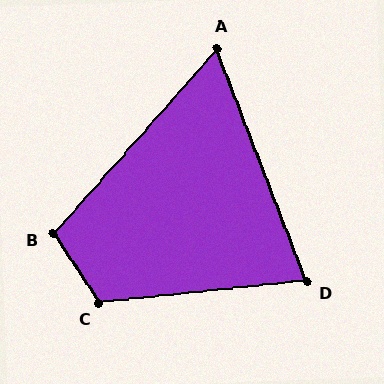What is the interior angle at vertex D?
Approximately 75 degrees (acute).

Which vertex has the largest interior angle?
C, at approximately 117 degrees.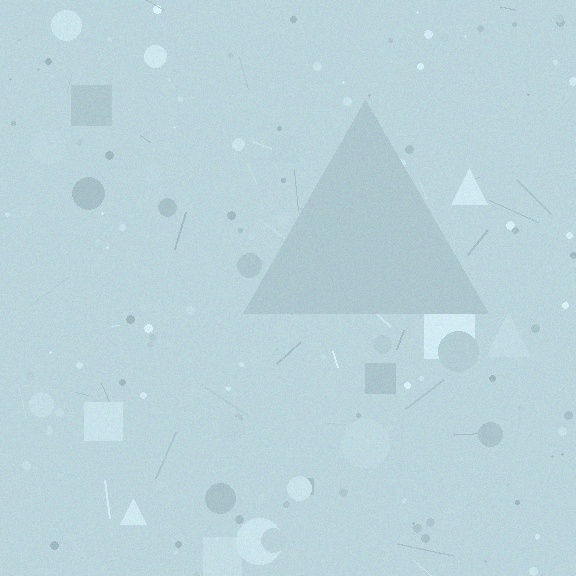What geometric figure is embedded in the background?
A triangle is embedded in the background.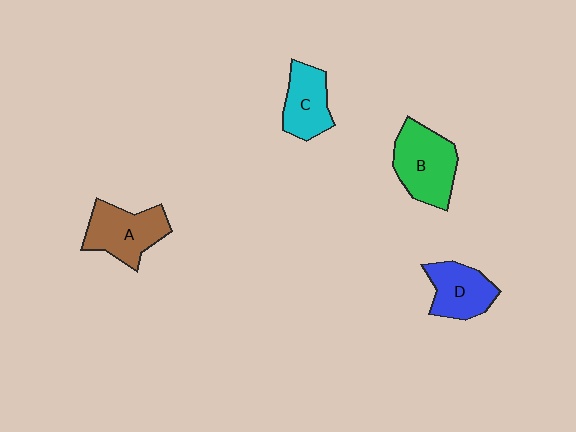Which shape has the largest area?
Shape B (green).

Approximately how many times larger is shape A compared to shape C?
Approximately 1.2 times.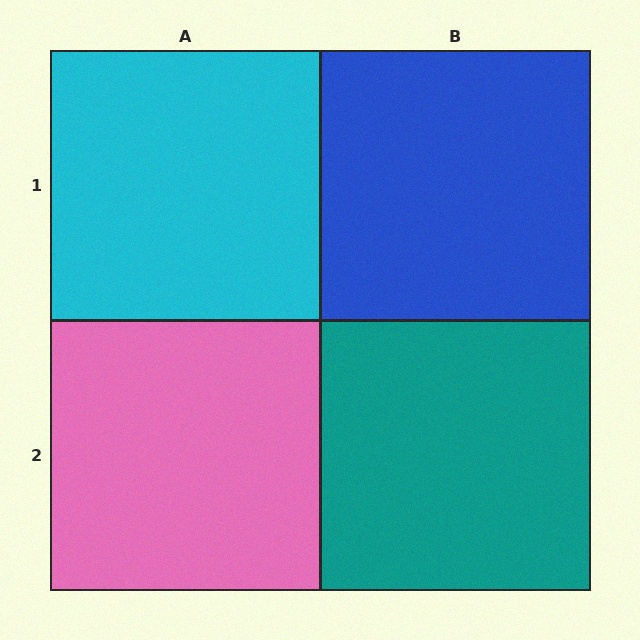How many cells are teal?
1 cell is teal.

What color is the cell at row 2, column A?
Pink.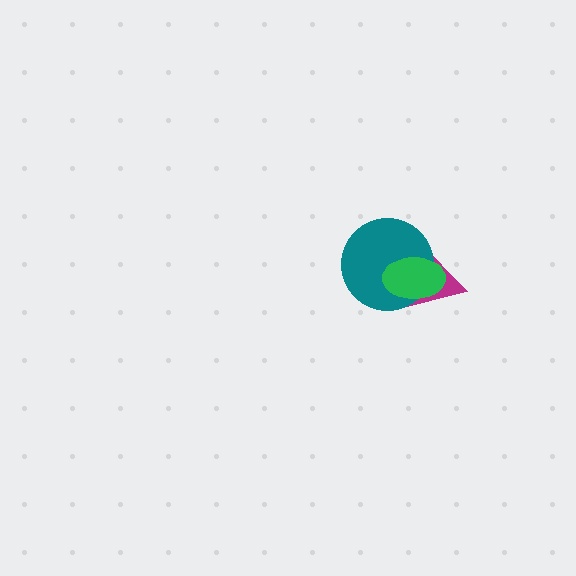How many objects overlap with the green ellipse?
2 objects overlap with the green ellipse.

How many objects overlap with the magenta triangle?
2 objects overlap with the magenta triangle.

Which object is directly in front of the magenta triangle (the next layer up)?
The teal circle is directly in front of the magenta triangle.